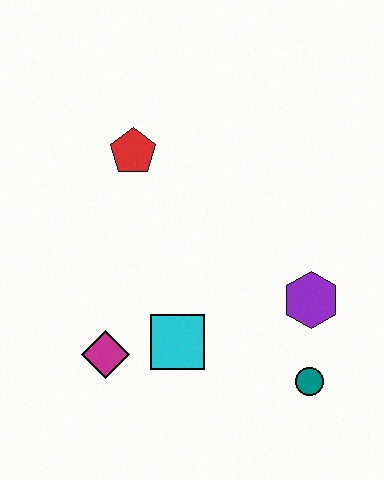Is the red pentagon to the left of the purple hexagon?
Yes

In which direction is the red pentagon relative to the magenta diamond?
The red pentagon is above the magenta diamond.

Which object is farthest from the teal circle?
The red pentagon is farthest from the teal circle.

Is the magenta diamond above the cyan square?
No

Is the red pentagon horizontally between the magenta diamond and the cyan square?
Yes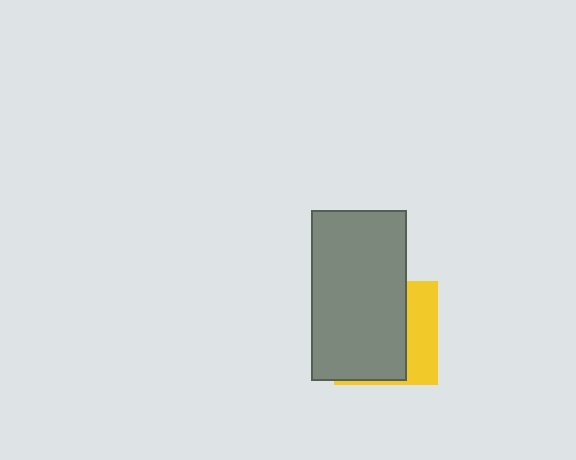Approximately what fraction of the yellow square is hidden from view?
Roughly 68% of the yellow square is hidden behind the gray rectangle.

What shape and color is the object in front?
The object in front is a gray rectangle.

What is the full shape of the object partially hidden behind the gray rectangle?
The partially hidden object is a yellow square.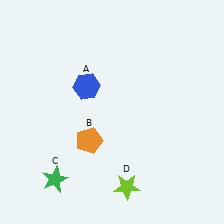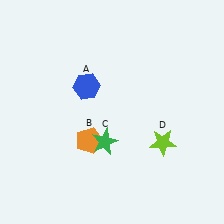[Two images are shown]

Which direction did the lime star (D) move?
The lime star (D) moved up.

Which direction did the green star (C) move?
The green star (C) moved right.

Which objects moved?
The objects that moved are: the green star (C), the lime star (D).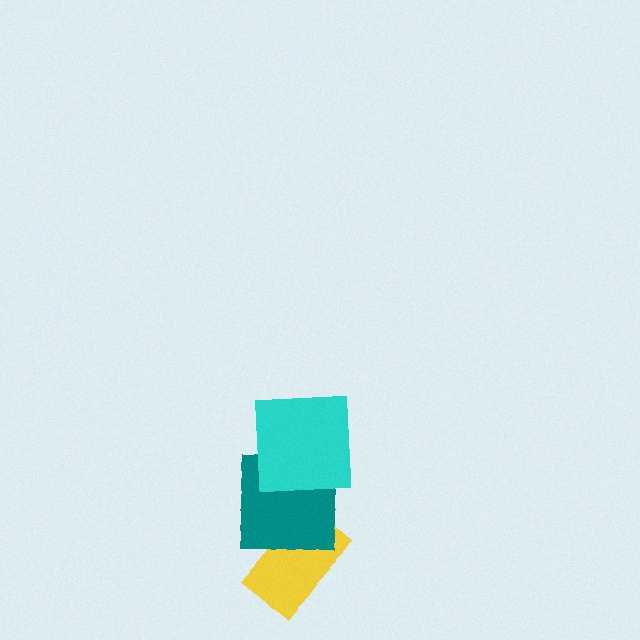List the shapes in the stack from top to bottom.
From top to bottom: the cyan square, the teal square, the yellow rectangle.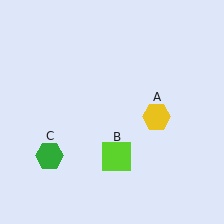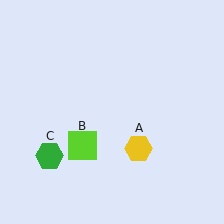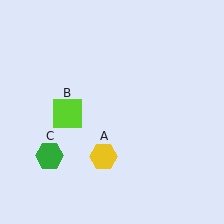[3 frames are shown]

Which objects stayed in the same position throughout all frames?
Green hexagon (object C) remained stationary.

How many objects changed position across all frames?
2 objects changed position: yellow hexagon (object A), lime square (object B).